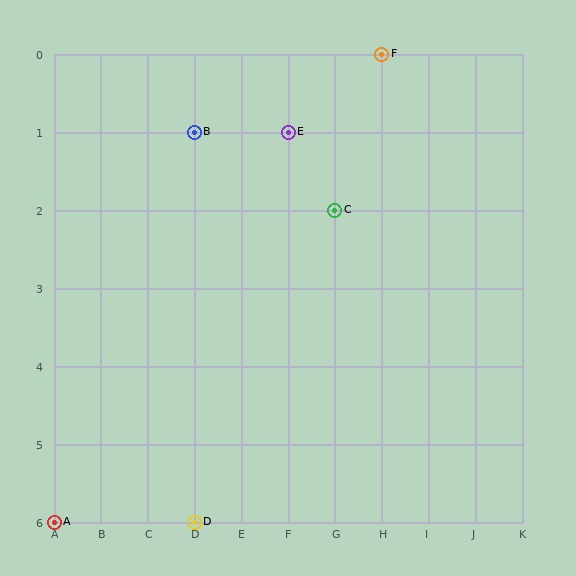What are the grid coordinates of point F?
Point F is at grid coordinates (H, 0).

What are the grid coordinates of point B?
Point B is at grid coordinates (D, 1).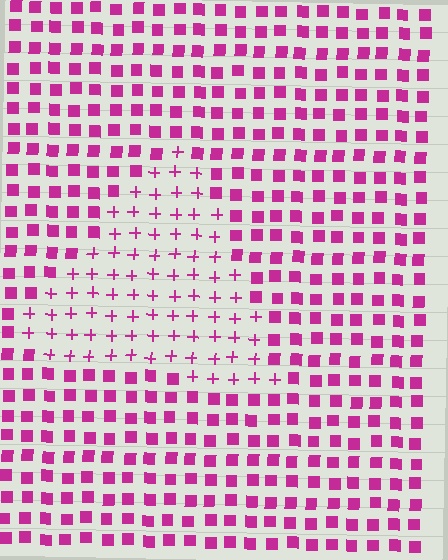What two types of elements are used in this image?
The image uses plus signs inside the triangle region and squares outside it.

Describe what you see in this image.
The image is filled with small magenta elements arranged in a uniform grid. A triangle-shaped region contains plus signs, while the surrounding area contains squares. The boundary is defined purely by the change in element shape.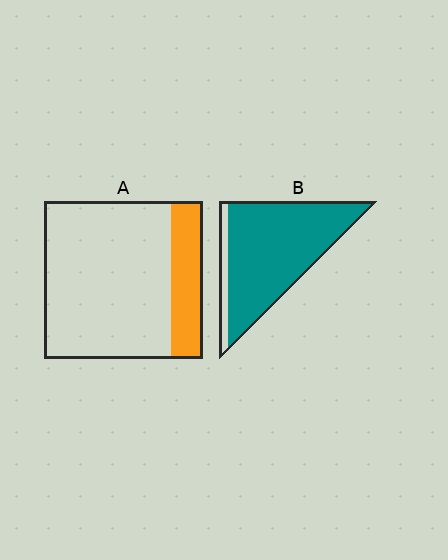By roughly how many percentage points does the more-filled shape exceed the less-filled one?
By roughly 70 percentage points (B over A).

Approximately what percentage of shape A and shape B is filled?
A is approximately 20% and B is approximately 90%.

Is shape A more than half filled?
No.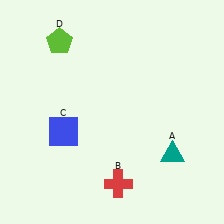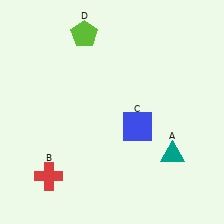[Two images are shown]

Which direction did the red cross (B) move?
The red cross (B) moved left.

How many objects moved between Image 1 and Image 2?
3 objects moved between the two images.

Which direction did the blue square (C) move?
The blue square (C) moved right.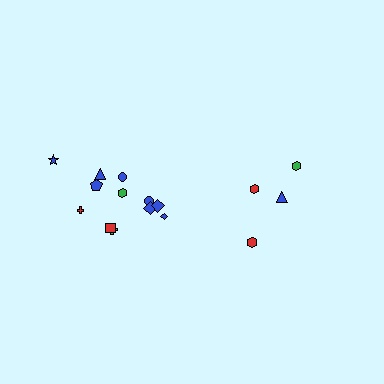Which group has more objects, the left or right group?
The left group.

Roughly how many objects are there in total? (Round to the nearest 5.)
Roughly 15 objects in total.